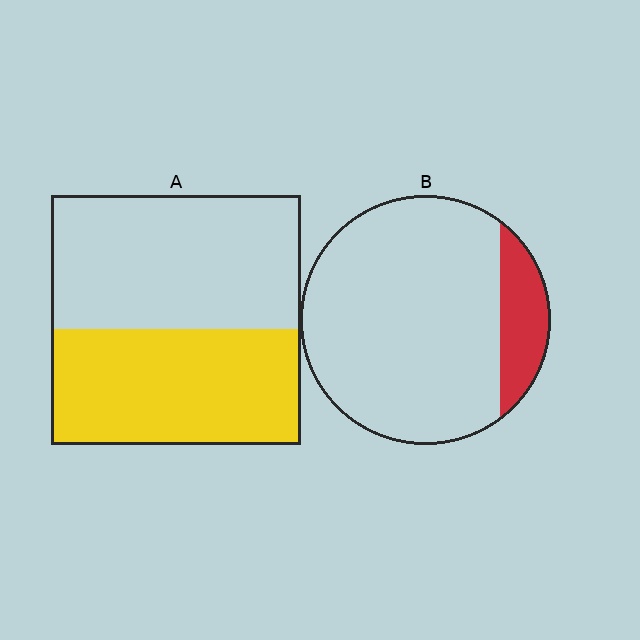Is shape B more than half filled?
No.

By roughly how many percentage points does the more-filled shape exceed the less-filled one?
By roughly 30 percentage points (A over B).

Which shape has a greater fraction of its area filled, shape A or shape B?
Shape A.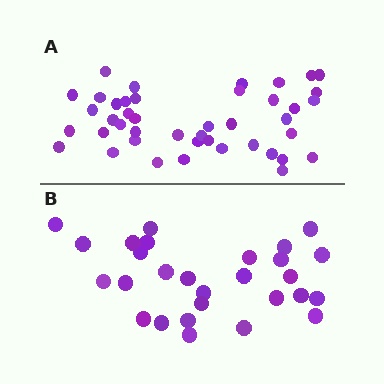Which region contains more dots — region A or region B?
Region A (the top region) has more dots.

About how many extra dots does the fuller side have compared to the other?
Region A has approximately 15 more dots than region B.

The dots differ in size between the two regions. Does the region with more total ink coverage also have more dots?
No. Region B has more total ink coverage because its dots are larger, but region A actually contains more individual dots. Total area can be misleading — the number of items is what matters here.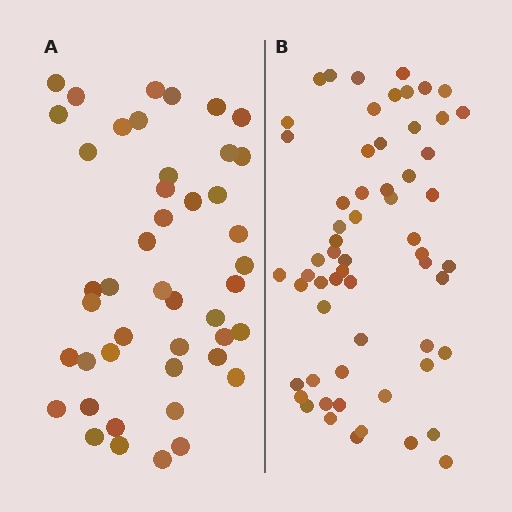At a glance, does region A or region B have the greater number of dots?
Region B (the right region) has more dots.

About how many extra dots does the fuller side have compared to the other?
Region B has approximately 15 more dots than region A.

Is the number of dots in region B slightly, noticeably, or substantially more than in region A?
Region B has noticeably more, but not dramatically so. The ratio is roughly 1.3 to 1.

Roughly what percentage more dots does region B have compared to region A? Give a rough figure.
About 35% more.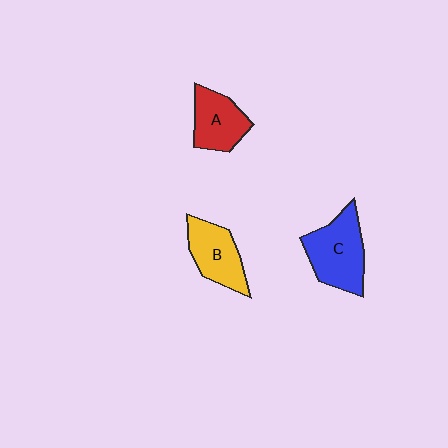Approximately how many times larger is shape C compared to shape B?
Approximately 1.3 times.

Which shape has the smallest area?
Shape A (red).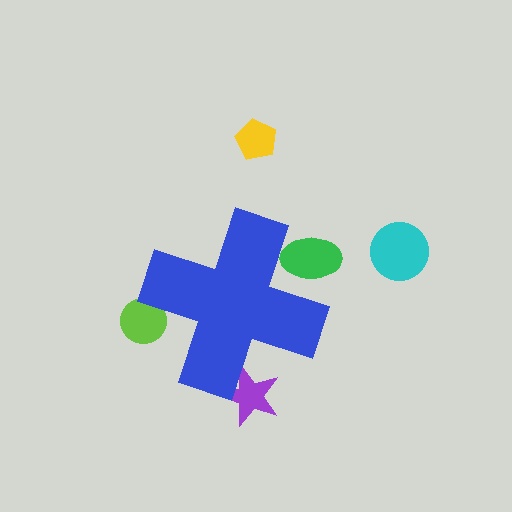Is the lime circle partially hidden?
Yes, the lime circle is partially hidden behind the blue cross.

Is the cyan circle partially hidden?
No, the cyan circle is fully visible.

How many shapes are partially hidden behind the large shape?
3 shapes are partially hidden.